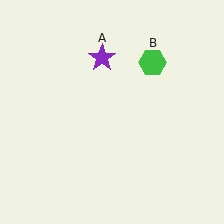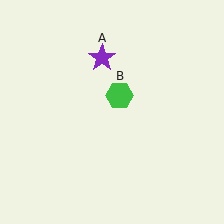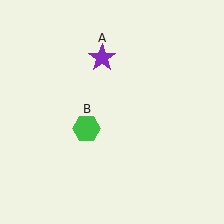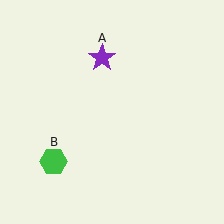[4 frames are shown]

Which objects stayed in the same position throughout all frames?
Purple star (object A) remained stationary.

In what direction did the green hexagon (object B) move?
The green hexagon (object B) moved down and to the left.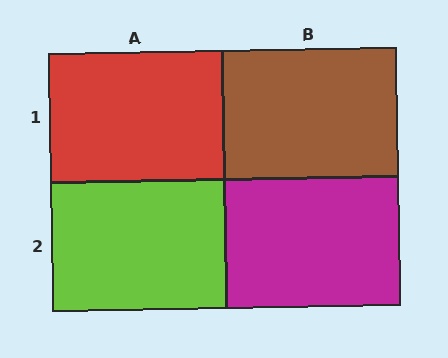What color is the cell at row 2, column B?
Magenta.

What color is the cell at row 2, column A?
Lime.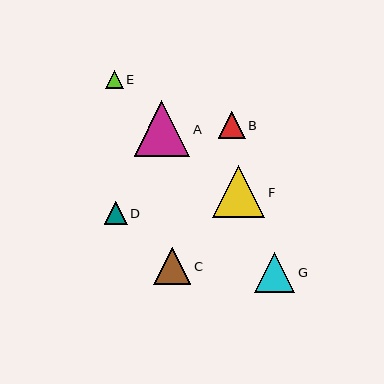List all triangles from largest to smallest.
From largest to smallest: A, F, G, C, B, D, E.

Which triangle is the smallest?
Triangle E is the smallest with a size of approximately 18 pixels.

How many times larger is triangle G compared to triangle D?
Triangle G is approximately 1.7 times the size of triangle D.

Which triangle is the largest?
Triangle A is the largest with a size of approximately 55 pixels.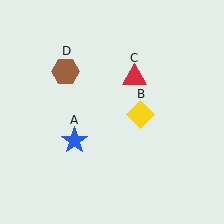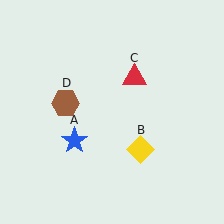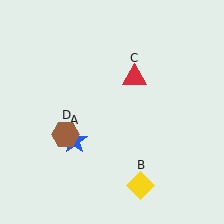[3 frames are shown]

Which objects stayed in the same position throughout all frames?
Blue star (object A) and red triangle (object C) remained stationary.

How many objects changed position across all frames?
2 objects changed position: yellow diamond (object B), brown hexagon (object D).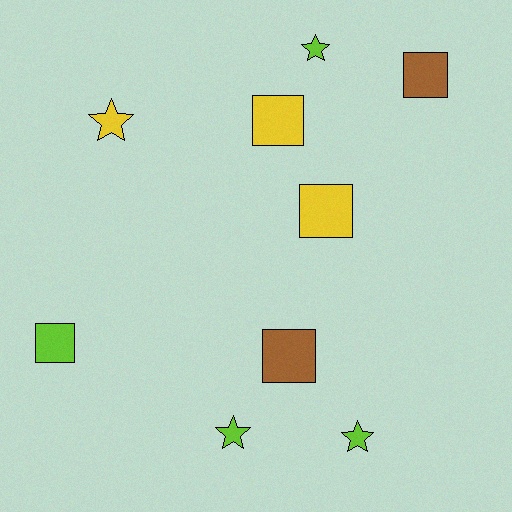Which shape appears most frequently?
Square, with 5 objects.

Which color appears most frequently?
Lime, with 4 objects.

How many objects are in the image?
There are 9 objects.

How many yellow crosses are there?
There are no yellow crosses.